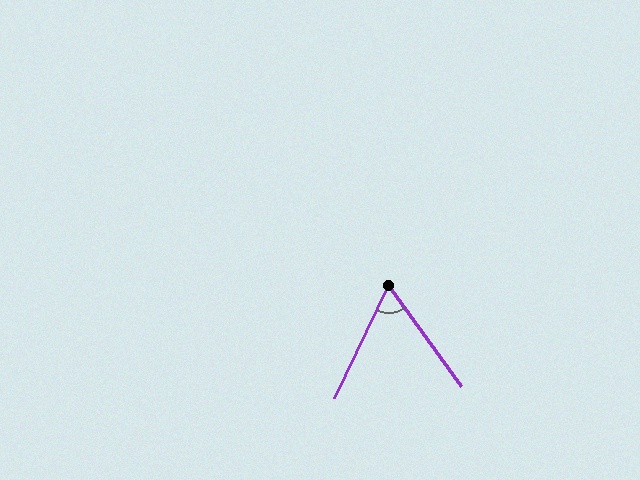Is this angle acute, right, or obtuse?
It is acute.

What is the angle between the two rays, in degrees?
Approximately 61 degrees.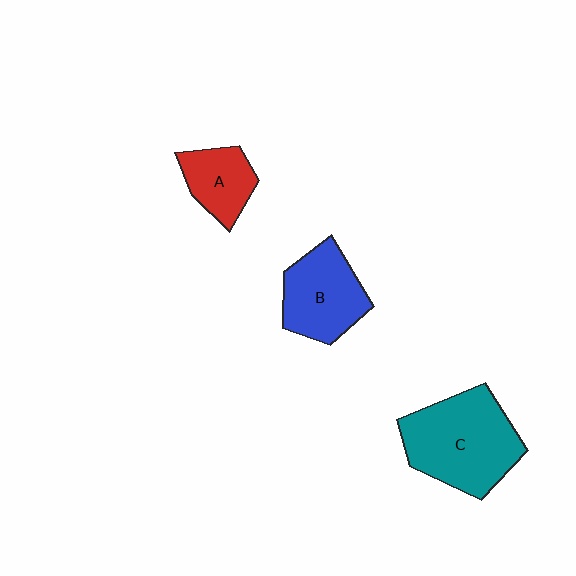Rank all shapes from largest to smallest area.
From largest to smallest: C (teal), B (blue), A (red).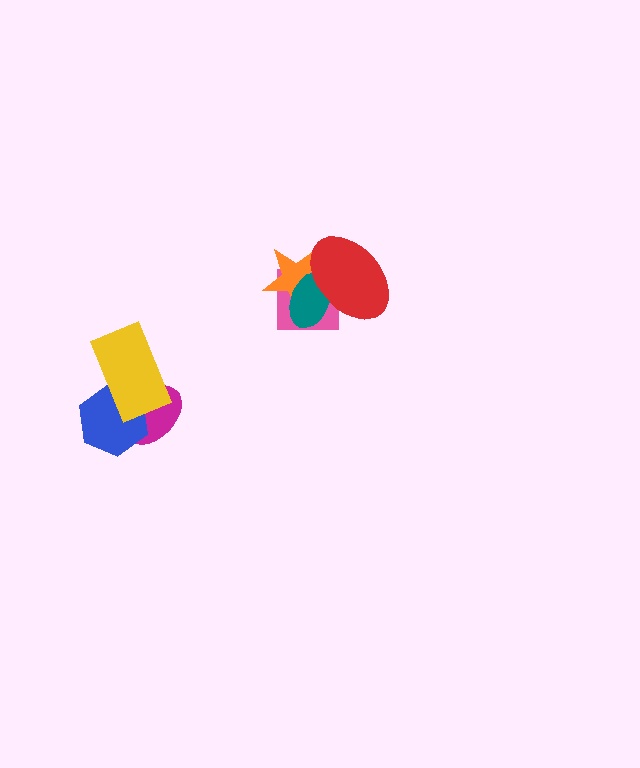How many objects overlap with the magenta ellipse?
2 objects overlap with the magenta ellipse.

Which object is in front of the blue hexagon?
The yellow rectangle is in front of the blue hexagon.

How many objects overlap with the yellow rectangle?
2 objects overlap with the yellow rectangle.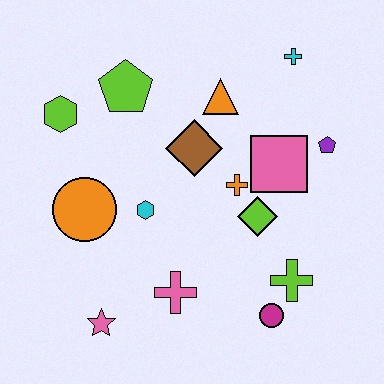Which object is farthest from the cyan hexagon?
The cyan cross is farthest from the cyan hexagon.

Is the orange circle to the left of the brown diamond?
Yes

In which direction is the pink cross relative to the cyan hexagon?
The pink cross is below the cyan hexagon.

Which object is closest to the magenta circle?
The lime cross is closest to the magenta circle.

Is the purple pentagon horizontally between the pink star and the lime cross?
No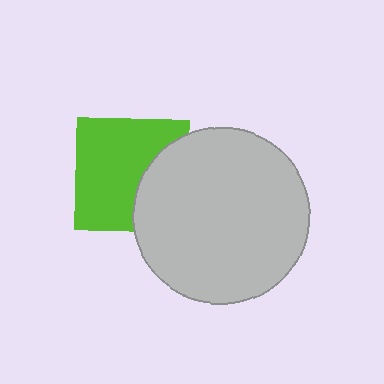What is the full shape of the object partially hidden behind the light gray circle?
The partially hidden object is a lime square.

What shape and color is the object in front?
The object in front is a light gray circle.